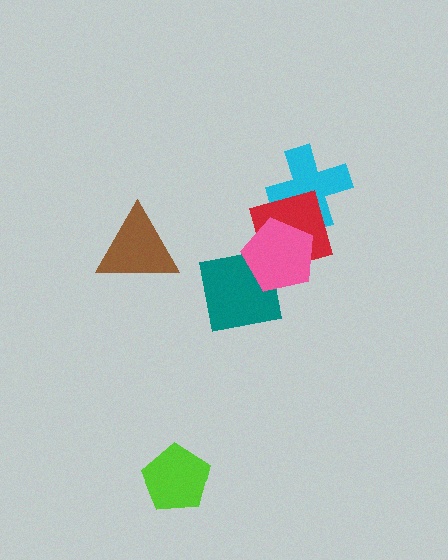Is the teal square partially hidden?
Yes, it is partially covered by another shape.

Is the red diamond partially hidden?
Yes, it is partially covered by another shape.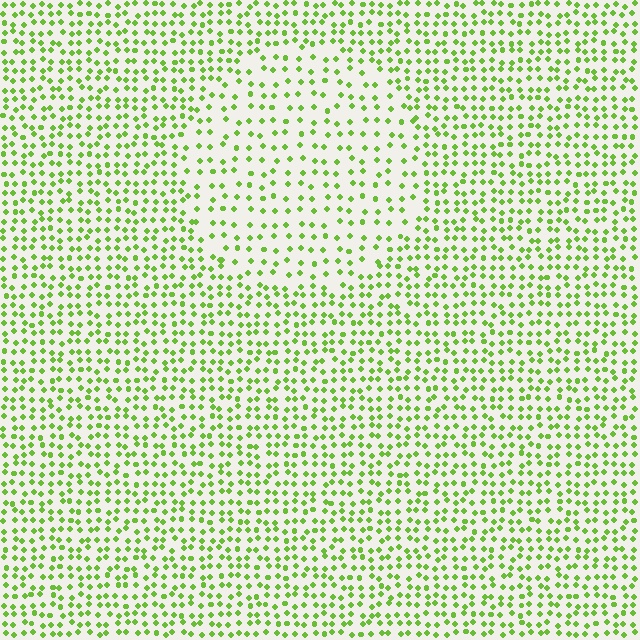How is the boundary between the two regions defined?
The boundary is defined by a change in element density (approximately 1.9x ratio). All elements are the same color, size, and shape.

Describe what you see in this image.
The image contains small lime elements arranged at two different densities. A circle-shaped region is visible where the elements are less densely packed than the surrounding area.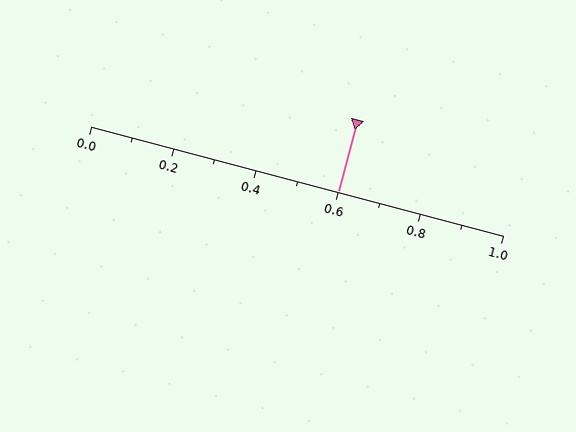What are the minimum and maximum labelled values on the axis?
The axis runs from 0.0 to 1.0.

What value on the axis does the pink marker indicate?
The marker indicates approximately 0.6.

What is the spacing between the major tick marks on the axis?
The major ticks are spaced 0.2 apart.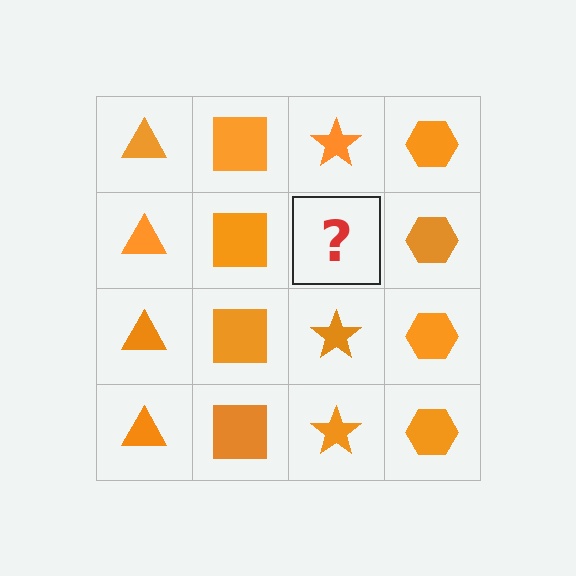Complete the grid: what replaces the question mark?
The question mark should be replaced with an orange star.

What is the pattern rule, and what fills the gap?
The rule is that each column has a consistent shape. The gap should be filled with an orange star.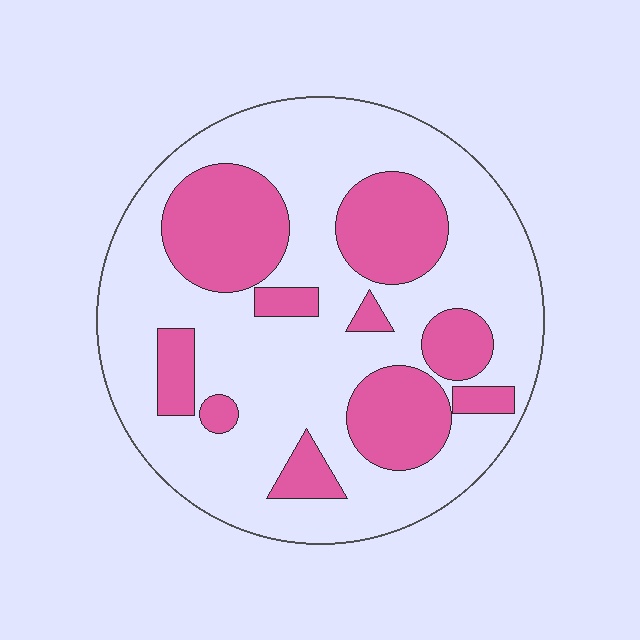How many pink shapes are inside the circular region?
10.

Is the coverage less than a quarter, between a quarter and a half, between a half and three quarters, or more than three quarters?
Between a quarter and a half.